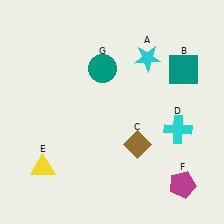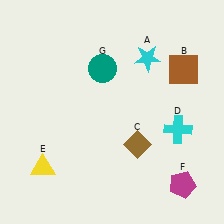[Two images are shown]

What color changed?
The square (B) changed from teal in Image 1 to brown in Image 2.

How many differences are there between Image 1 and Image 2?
There is 1 difference between the two images.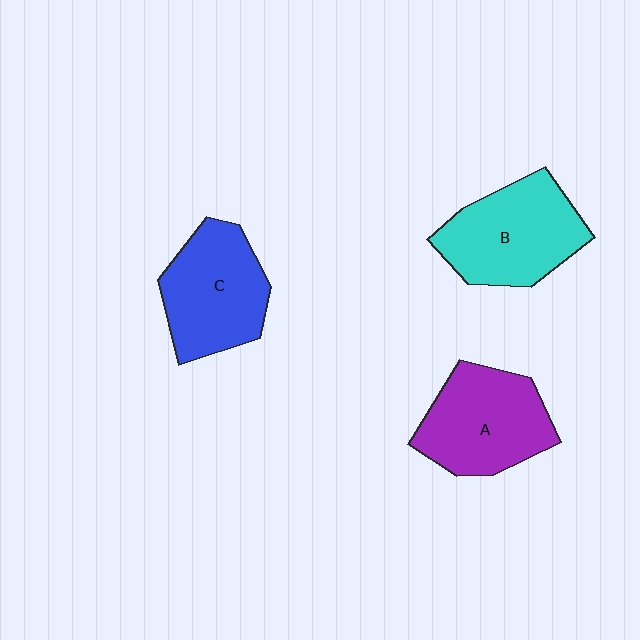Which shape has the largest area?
Shape B (cyan).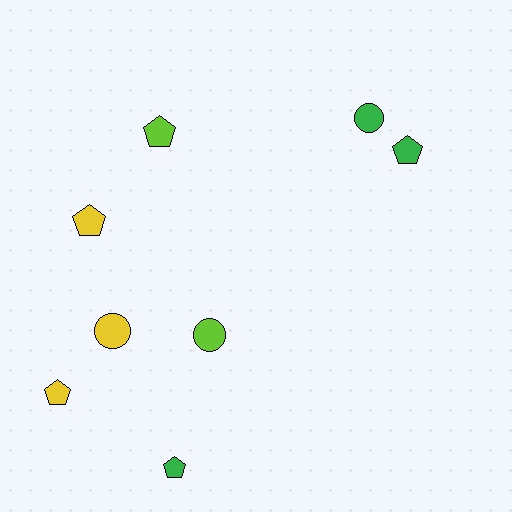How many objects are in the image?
There are 8 objects.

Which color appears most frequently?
Green, with 3 objects.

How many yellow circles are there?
There is 1 yellow circle.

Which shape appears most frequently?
Pentagon, with 5 objects.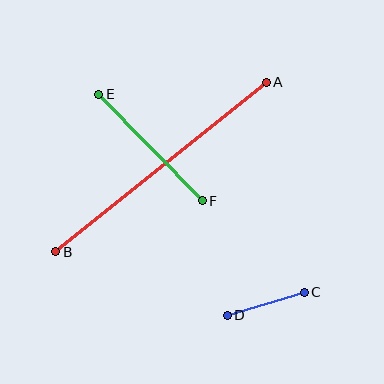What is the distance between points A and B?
The distance is approximately 271 pixels.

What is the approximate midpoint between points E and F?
The midpoint is at approximately (151, 147) pixels.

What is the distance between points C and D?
The distance is approximately 80 pixels.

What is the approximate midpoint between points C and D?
The midpoint is at approximately (266, 304) pixels.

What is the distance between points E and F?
The distance is approximately 148 pixels.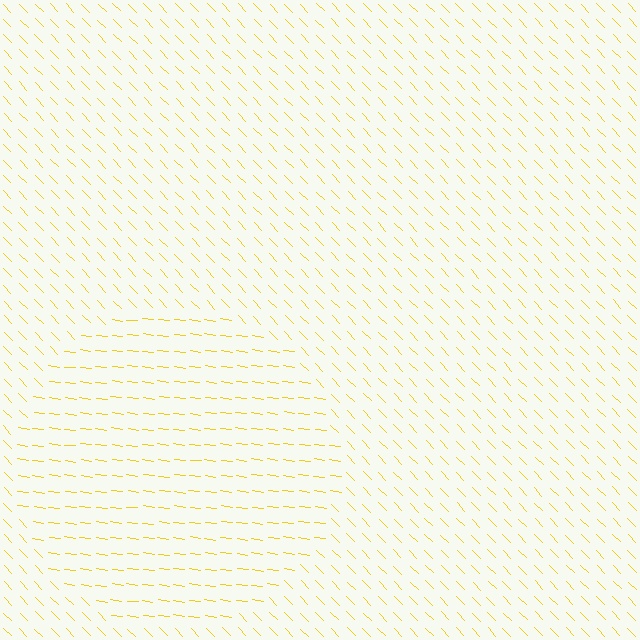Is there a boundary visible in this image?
Yes, there is a texture boundary formed by a change in line orientation.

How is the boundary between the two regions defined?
The boundary is defined purely by a change in line orientation (approximately 38 degrees difference). All lines are the same color and thickness.